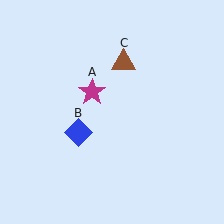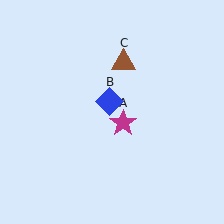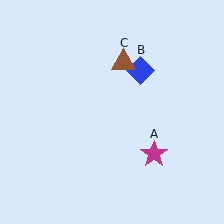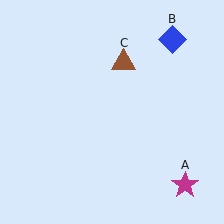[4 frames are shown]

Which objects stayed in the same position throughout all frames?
Brown triangle (object C) remained stationary.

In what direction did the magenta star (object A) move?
The magenta star (object A) moved down and to the right.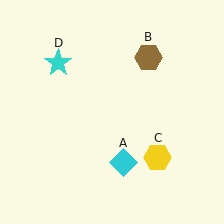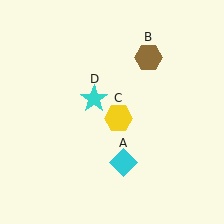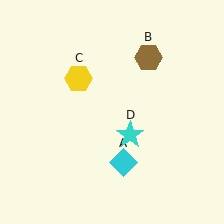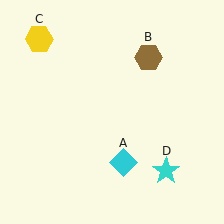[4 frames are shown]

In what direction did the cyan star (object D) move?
The cyan star (object D) moved down and to the right.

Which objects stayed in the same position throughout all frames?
Cyan diamond (object A) and brown hexagon (object B) remained stationary.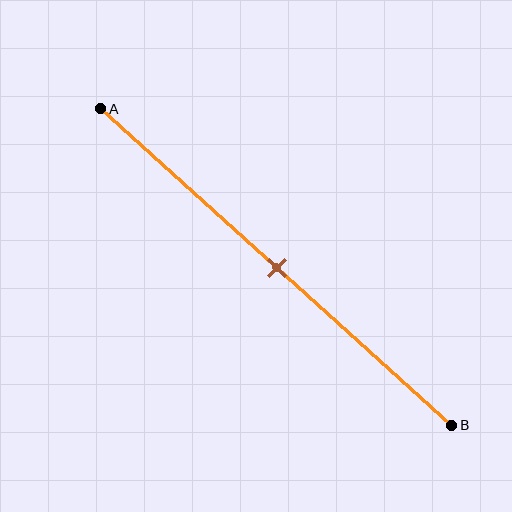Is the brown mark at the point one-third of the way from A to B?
No, the mark is at about 50% from A, not at the 33% one-third point.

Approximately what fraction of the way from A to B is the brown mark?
The brown mark is approximately 50% of the way from A to B.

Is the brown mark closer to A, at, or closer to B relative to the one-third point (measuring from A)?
The brown mark is closer to point B than the one-third point of segment AB.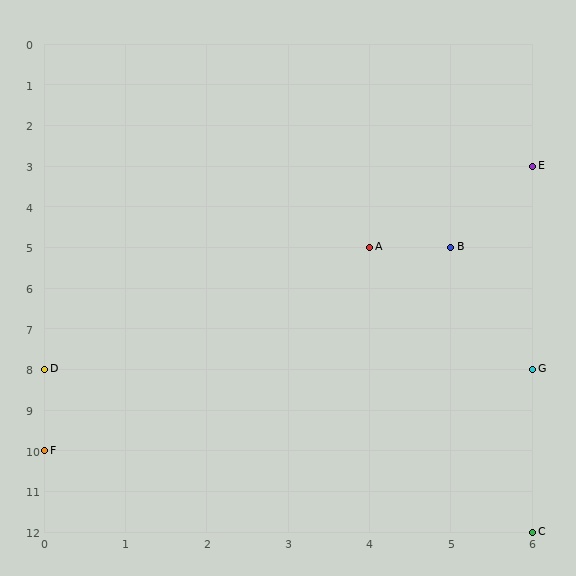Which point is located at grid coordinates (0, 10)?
Point F is at (0, 10).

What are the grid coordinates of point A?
Point A is at grid coordinates (4, 5).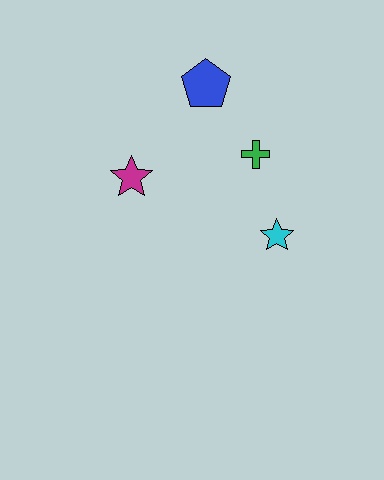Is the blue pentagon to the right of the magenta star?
Yes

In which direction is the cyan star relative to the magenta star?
The cyan star is to the right of the magenta star.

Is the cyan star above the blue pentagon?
No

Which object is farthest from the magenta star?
The cyan star is farthest from the magenta star.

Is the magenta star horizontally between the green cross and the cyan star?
No